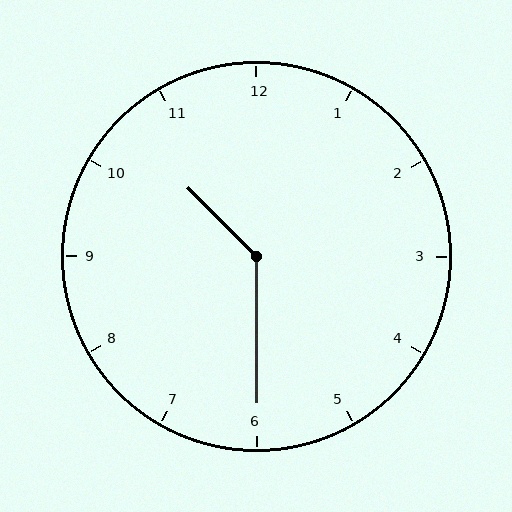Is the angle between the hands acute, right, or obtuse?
It is obtuse.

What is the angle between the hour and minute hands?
Approximately 135 degrees.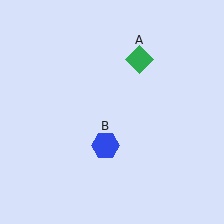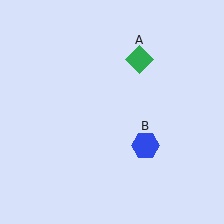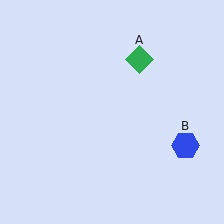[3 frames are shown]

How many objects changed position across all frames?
1 object changed position: blue hexagon (object B).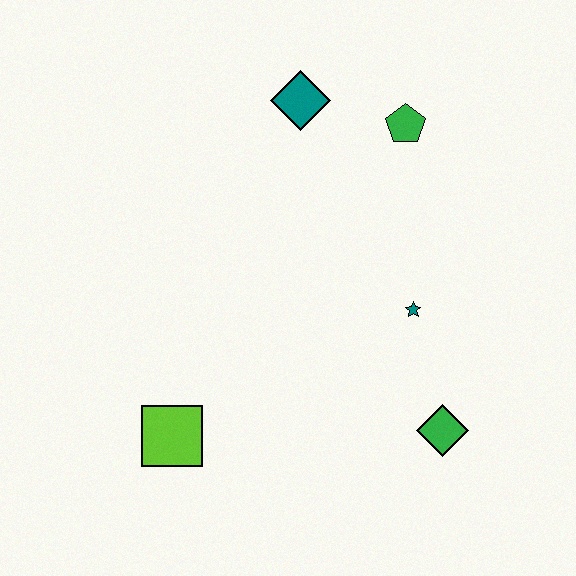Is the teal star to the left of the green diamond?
Yes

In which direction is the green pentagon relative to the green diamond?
The green pentagon is above the green diamond.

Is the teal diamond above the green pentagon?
Yes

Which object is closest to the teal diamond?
The green pentagon is closest to the teal diamond.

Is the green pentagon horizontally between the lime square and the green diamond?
Yes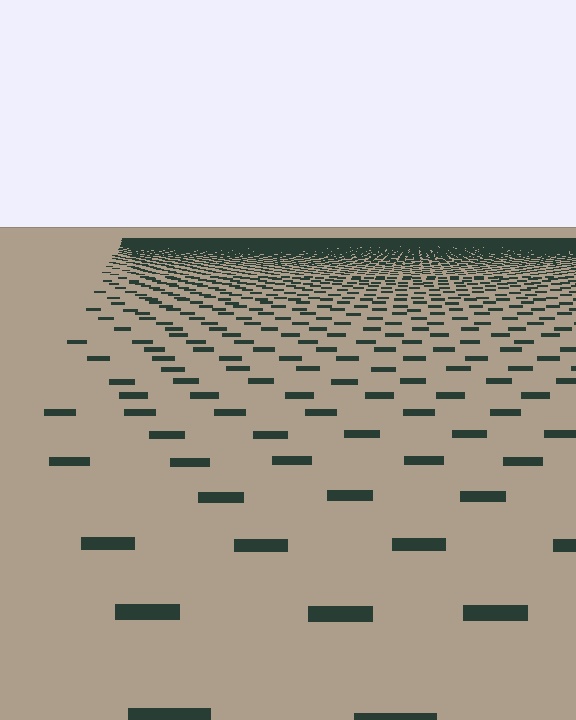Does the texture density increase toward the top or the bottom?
Density increases toward the top.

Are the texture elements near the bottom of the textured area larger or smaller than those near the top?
Larger. Near the bottom, elements are closer to the viewer and appear at a bigger on-screen size.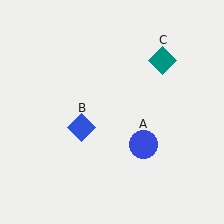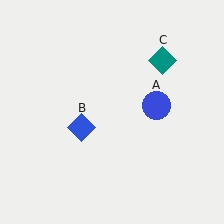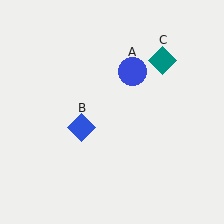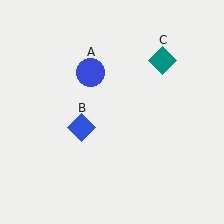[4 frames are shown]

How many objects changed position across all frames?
1 object changed position: blue circle (object A).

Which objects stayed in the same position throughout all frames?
Blue diamond (object B) and teal diamond (object C) remained stationary.